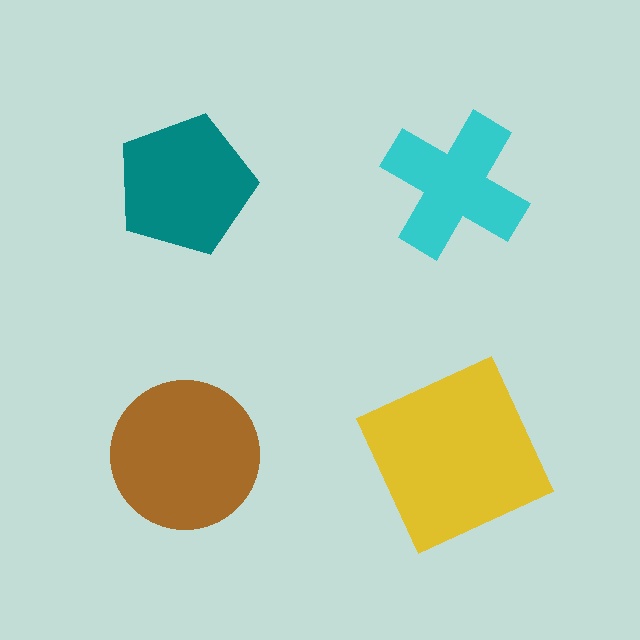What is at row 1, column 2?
A cyan cross.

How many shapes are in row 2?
2 shapes.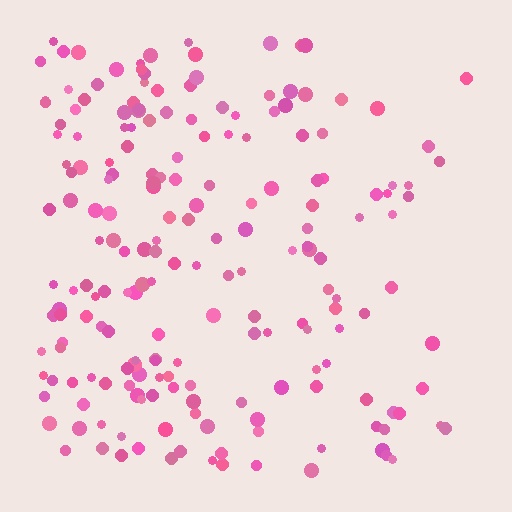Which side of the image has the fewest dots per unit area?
The right.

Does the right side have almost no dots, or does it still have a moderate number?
Still a moderate number, just noticeably fewer than the left.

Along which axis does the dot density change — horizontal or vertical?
Horizontal.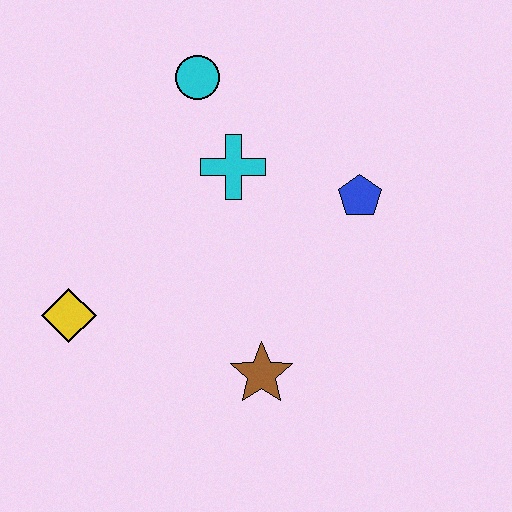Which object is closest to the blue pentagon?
The cyan cross is closest to the blue pentagon.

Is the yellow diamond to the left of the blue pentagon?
Yes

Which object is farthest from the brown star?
The cyan circle is farthest from the brown star.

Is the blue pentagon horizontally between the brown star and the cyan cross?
No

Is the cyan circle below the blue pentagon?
No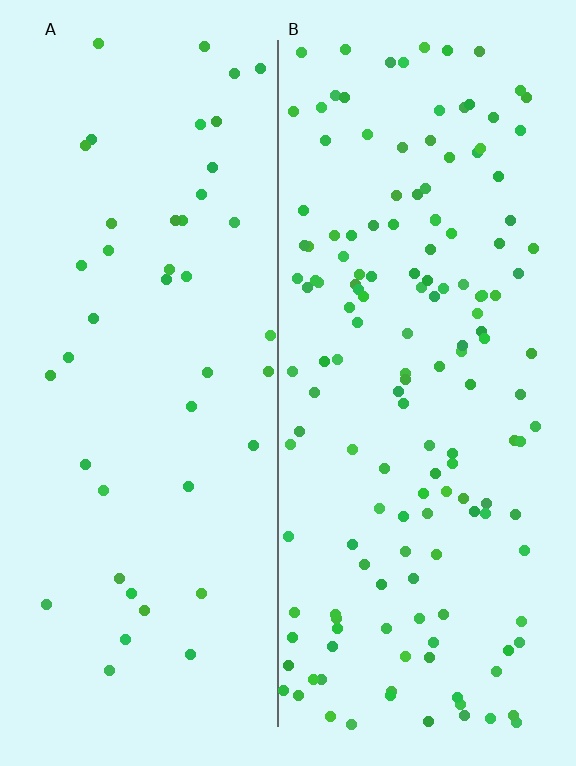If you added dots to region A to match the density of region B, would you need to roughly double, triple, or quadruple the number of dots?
Approximately triple.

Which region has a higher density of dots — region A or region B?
B (the right).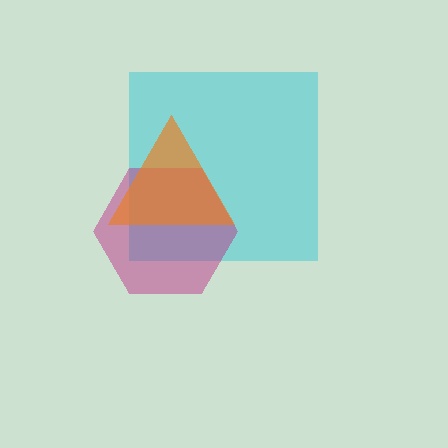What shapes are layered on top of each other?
The layered shapes are: a cyan square, a magenta hexagon, an orange triangle.